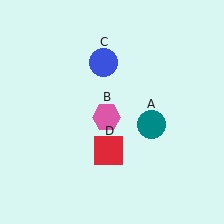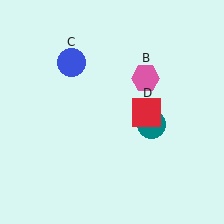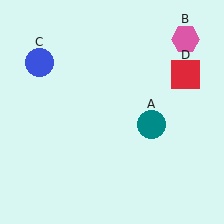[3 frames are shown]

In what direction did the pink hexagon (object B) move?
The pink hexagon (object B) moved up and to the right.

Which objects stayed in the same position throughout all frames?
Teal circle (object A) remained stationary.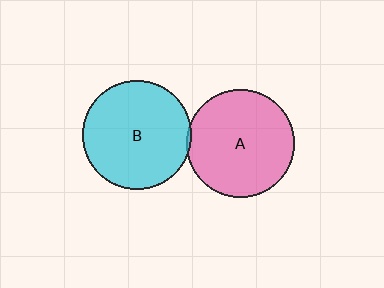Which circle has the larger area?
Circle B (cyan).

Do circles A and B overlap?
Yes.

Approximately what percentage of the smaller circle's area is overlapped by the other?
Approximately 5%.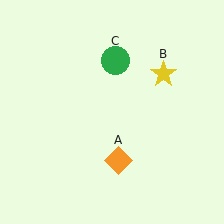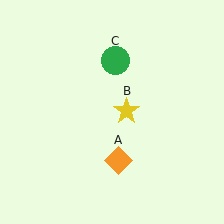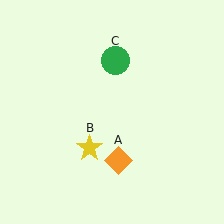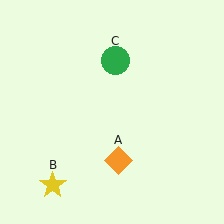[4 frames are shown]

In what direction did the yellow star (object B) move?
The yellow star (object B) moved down and to the left.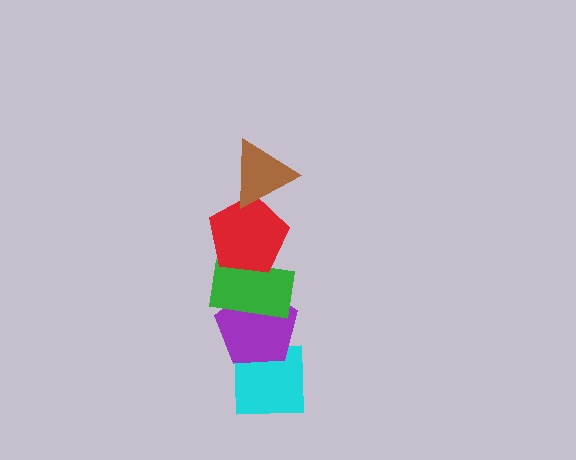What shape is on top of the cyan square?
The purple pentagon is on top of the cyan square.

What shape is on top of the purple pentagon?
The green rectangle is on top of the purple pentagon.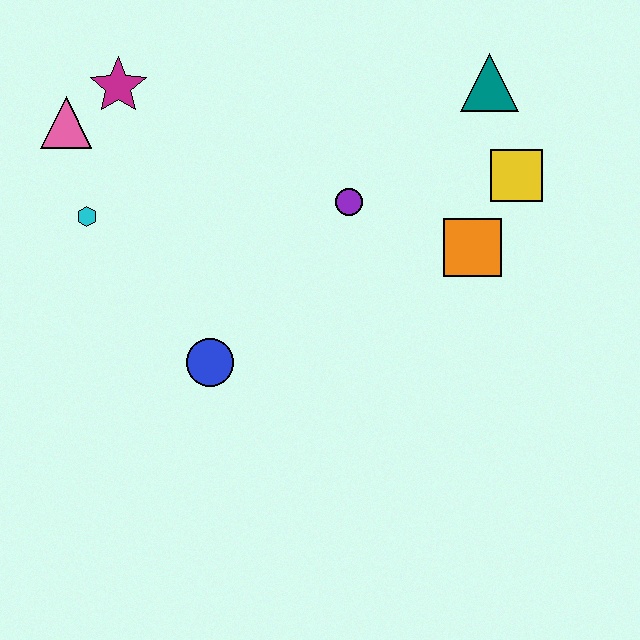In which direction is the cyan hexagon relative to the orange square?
The cyan hexagon is to the left of the orange square.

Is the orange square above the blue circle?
Yes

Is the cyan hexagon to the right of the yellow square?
No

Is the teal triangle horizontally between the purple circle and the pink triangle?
No